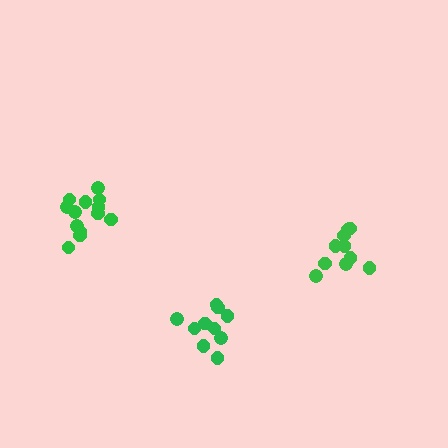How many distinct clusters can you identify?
There are 3 distinct clusters.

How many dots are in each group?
Group 1: 10 dots, Group 2: 14 dots, Group 3: 10 dots (34 total).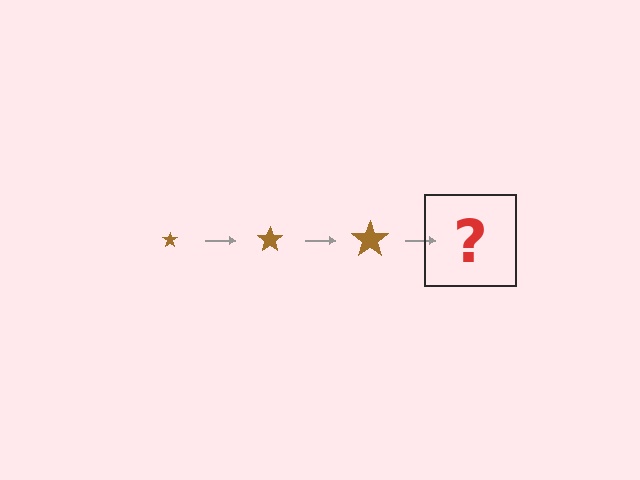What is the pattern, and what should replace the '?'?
The pattern is that the star gets progressively larger each step. The '?' should be a brown star, larger than the previous one.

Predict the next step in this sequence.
The next step is a brown star, larger than the previous one.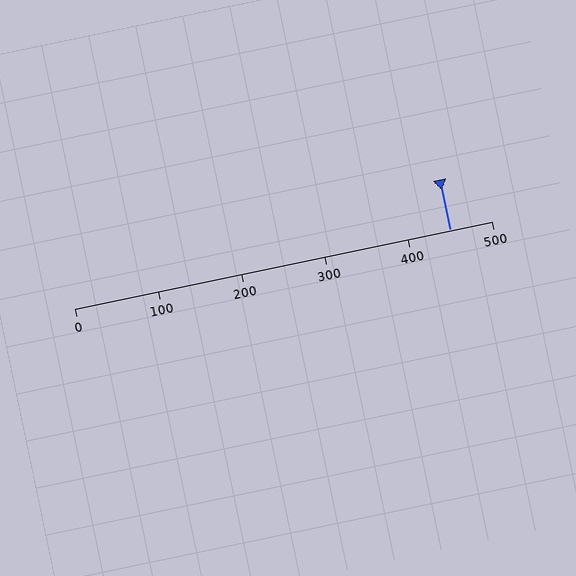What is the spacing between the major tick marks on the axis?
The major ticks are spaced 100 apart.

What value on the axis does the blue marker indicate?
The marker indicates approximately 450.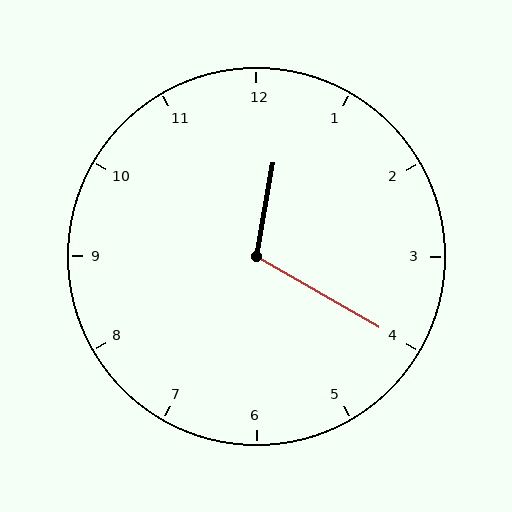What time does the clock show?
12:20.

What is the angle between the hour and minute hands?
Approximately 110 degrees.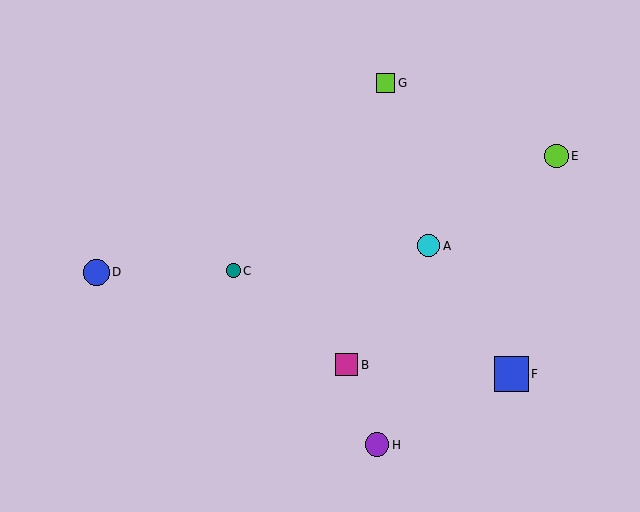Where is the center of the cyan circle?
The center of the cyan circle is at (428, 246).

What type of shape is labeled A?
Shape A is a cyan circle.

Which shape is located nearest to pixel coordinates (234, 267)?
The teal circle (labeled C) at (233, 271) is nearest to that location.